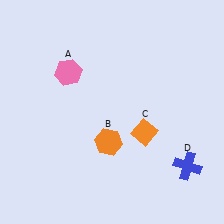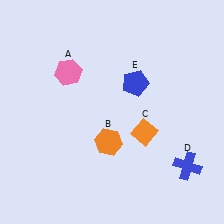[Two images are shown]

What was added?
A blue pentagon (E) was added in Image 2.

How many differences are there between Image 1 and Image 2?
There is 1 difference between the two images.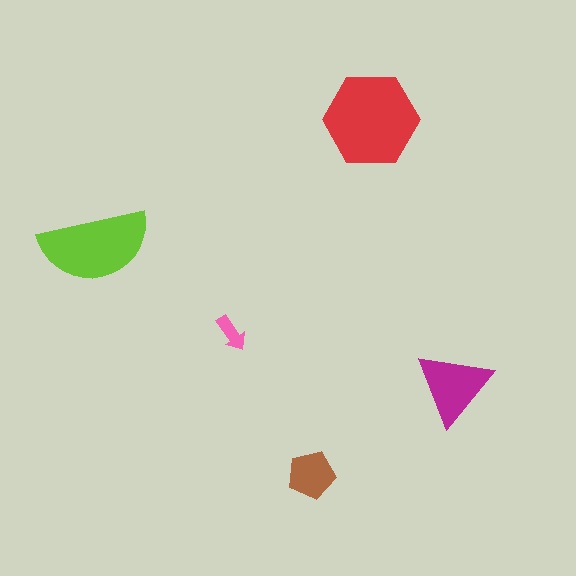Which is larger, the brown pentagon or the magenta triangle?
The magenta triangle.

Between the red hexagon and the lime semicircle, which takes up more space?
The red hexagon.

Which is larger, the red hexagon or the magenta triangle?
The red hexagon.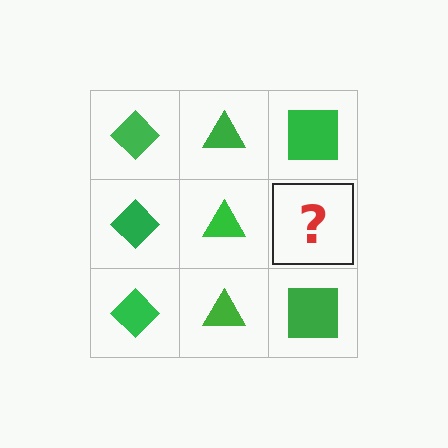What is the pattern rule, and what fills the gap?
The rule is that each column has a consistent shape. The gap should be filled with a green square.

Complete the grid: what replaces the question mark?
The question mark should be replaced with a green square.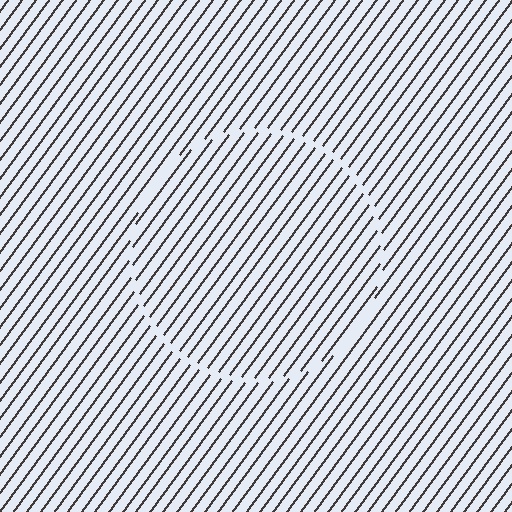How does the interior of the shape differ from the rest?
The interior of the shape contains the same grating, shifted by half a period — the contour is defined by the phase discontinuity where line-ends from the inner and outer gratings abut.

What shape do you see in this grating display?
An illusory circle. The interior of the shape contains the same grating, shifted by half a period — the contour is defined by the phase discontinuity where line-ends from the inner and outer gratings abut.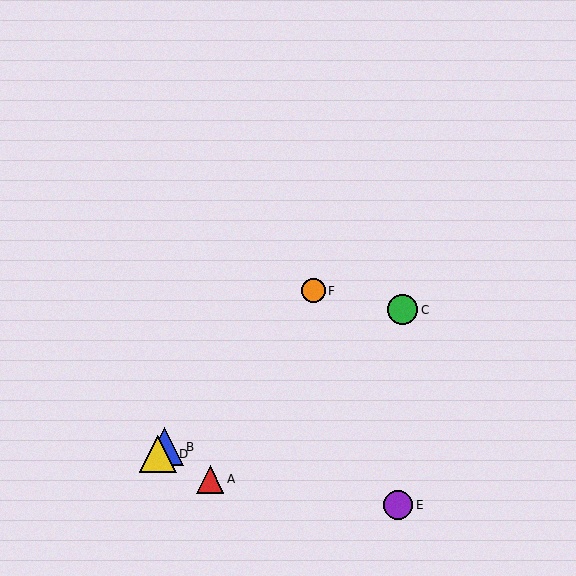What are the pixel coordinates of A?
Object A is at (210, 479).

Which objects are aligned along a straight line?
Objects B, D, F are aligned along a straight line.